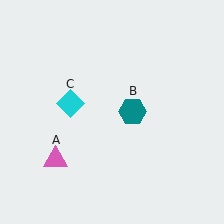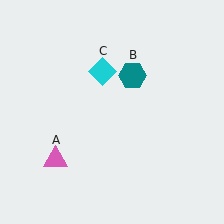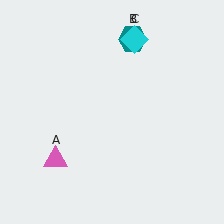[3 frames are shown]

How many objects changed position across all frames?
2 objects changed position: teal hexagon (object B), cyan diamond (object C).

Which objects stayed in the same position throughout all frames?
Pink triangle (object A) remained stationary.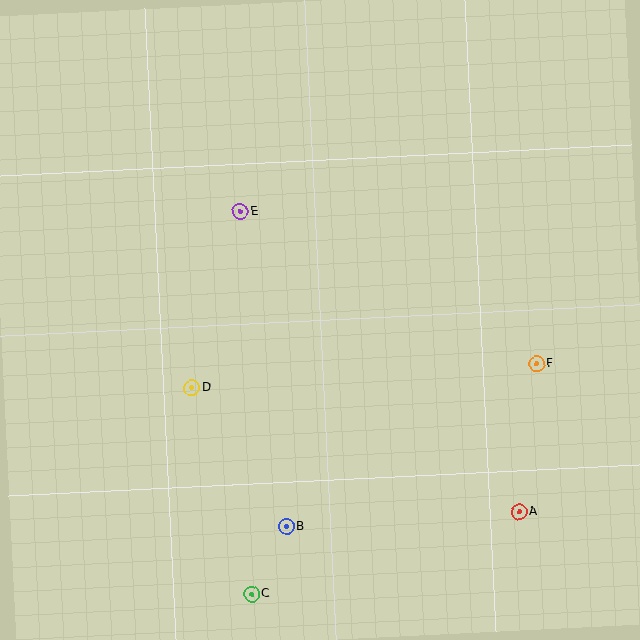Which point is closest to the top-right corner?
Point F is closest to the top-right corner.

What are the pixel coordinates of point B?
Point B is at (286, 527).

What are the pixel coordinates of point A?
Point A is at (519, 512).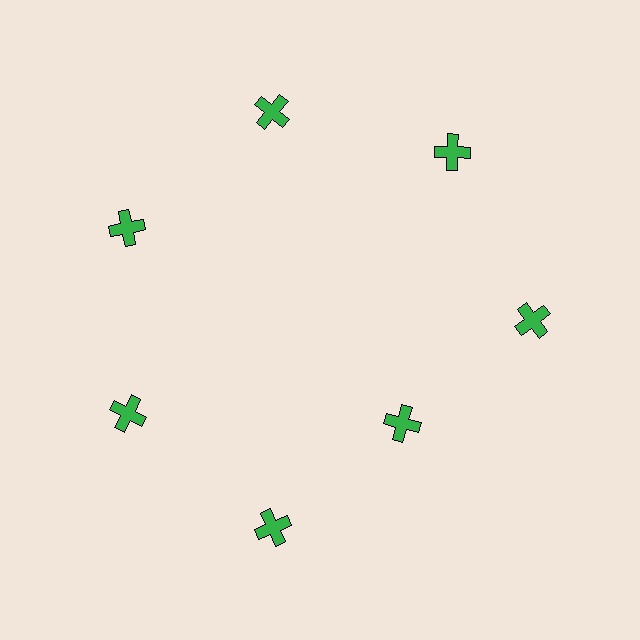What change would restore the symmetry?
The symmetry would be restored by moving it outward, back onto the ring so that all 7 crosses sit at equal angles and equal distance from the center.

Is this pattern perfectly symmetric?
No. The 7 green crosses are arranged in a ring, but one element near the 5 o'clock position is pulled inward toward the center, breaking the 7-fold rotational symmetry.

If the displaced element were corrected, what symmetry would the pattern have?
It would have 7-fold rotational symmetry — the pattern would map onto itself every 51 degrees.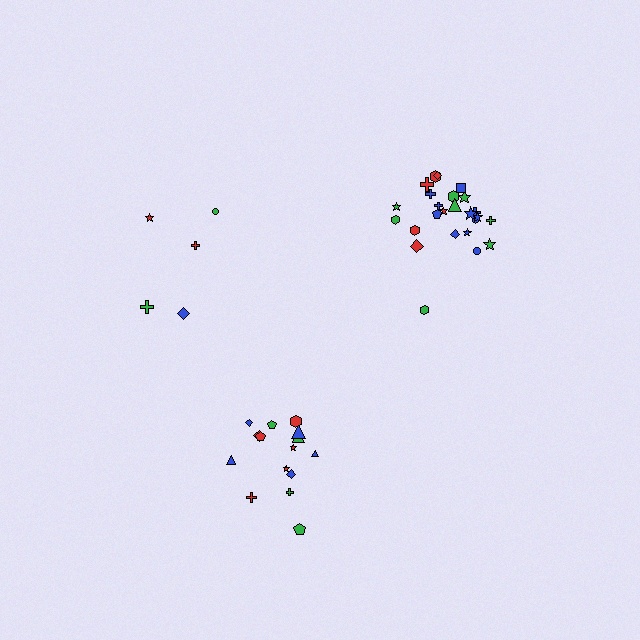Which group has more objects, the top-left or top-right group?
The top-right group.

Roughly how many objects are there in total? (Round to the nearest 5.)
Roughly 45 objects in total.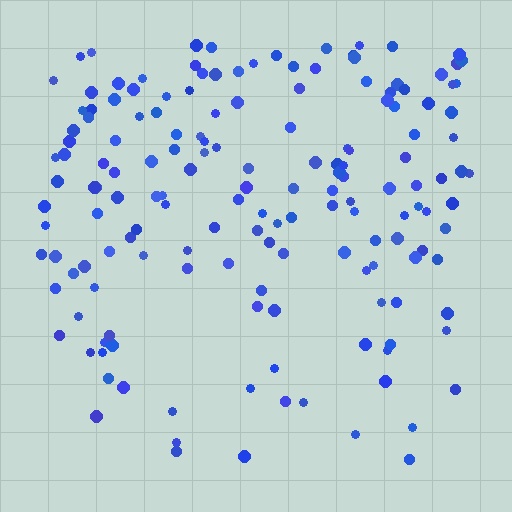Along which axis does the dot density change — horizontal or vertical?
Vertical.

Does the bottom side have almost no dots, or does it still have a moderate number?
Still a moderate number, just noticeably fewer than the top.